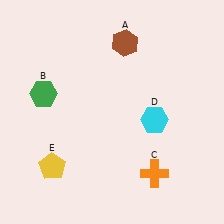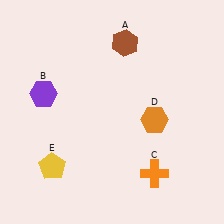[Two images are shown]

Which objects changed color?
B changed from green to purple. D changed from cyan to orange.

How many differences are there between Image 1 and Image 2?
There are 2 differences between the two images.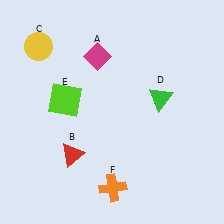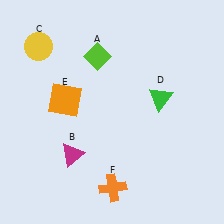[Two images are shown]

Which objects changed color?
A changed from magenta to lime. B changed from red to magenta. E changed from lime to orange.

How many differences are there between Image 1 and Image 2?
There are 3 differences between the two images.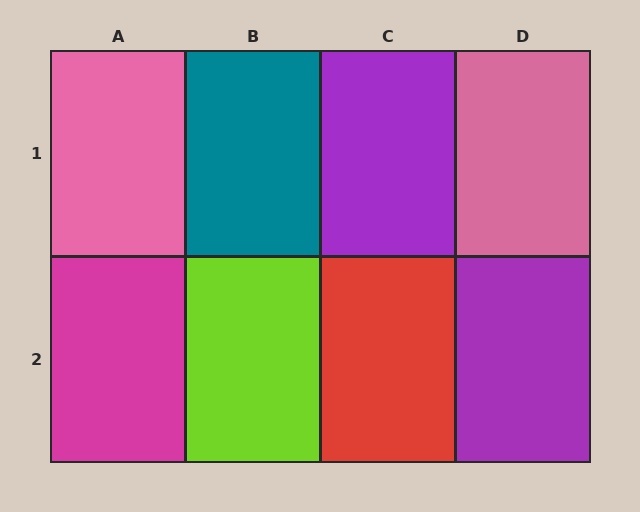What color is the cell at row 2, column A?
Magenta.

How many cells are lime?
1 cell is lime.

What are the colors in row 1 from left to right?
Pink, teal, purple, pink.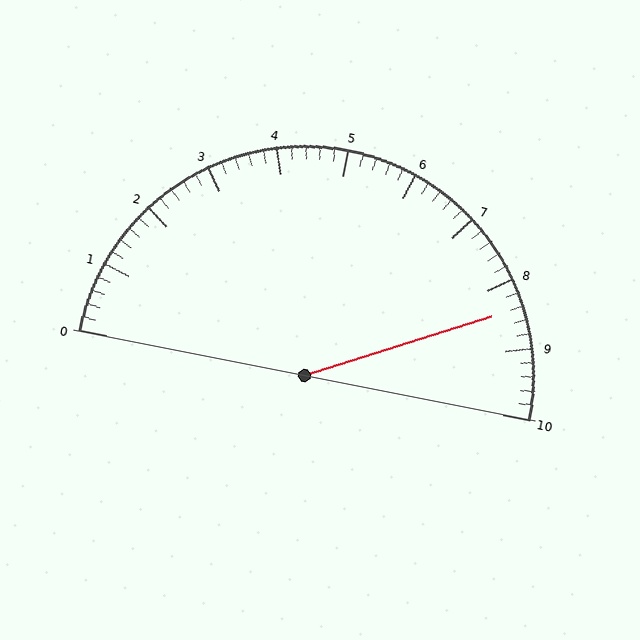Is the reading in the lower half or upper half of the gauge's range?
The reading is in the upper half of the range (0 to 10).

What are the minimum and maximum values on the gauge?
The gauge ranges from 0 to 10.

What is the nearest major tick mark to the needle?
The nearest major tick mark is 8.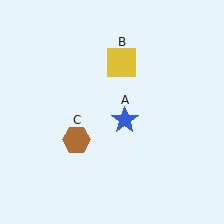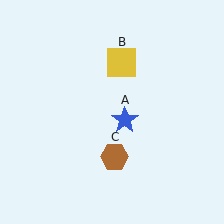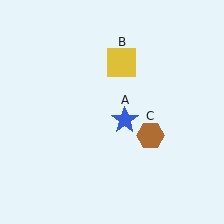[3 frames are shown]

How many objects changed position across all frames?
1 object changed position: brown hexagon (object C).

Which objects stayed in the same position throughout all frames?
Blue star (object A) and yellow square (object B) remained stationary.